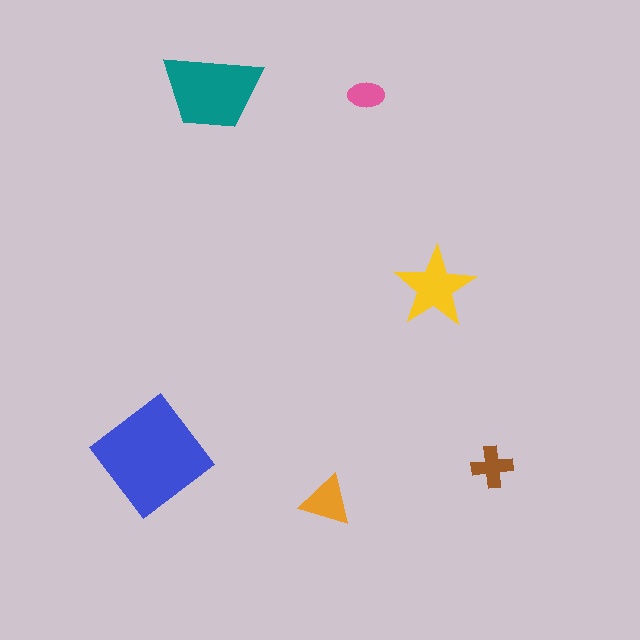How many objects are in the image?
There are 6 objects in the image.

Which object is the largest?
The blue diamond.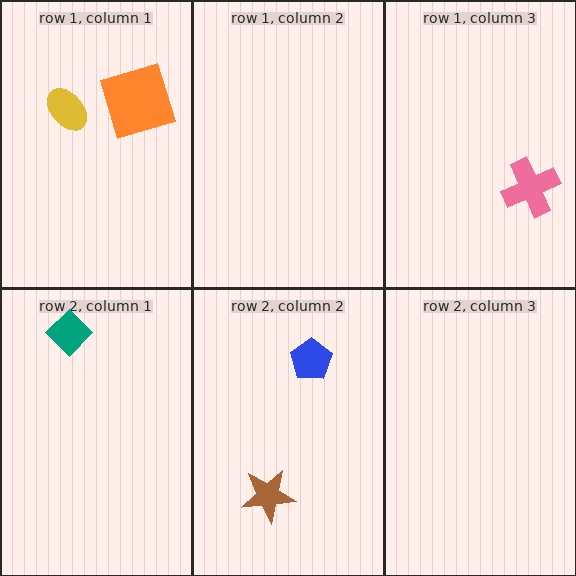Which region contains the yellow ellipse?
The row 1, column 1 region.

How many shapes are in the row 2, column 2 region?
2.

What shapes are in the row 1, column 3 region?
The pink cross.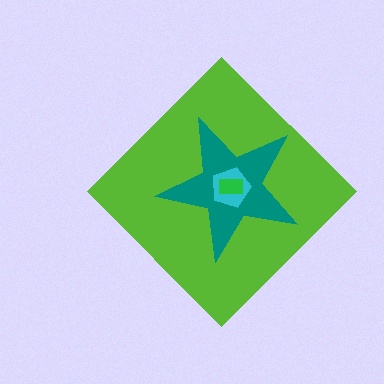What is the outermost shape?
The lime diamond.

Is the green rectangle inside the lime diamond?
Yes.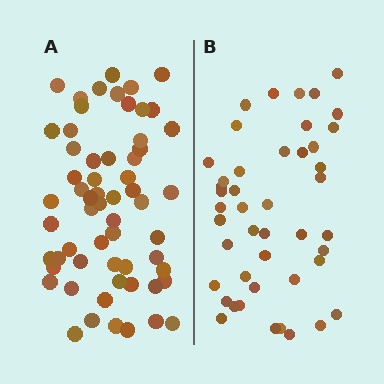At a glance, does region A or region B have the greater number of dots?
Region A (the left region) has more dots.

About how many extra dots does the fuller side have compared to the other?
Region A has approximately 15 more dots than region B.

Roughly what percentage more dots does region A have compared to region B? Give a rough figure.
About 35% more.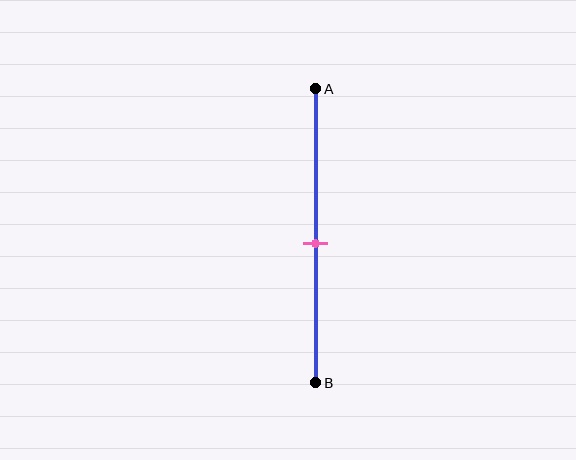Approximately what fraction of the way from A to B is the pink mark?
The pink mark is approximately 55% of the way from A to B.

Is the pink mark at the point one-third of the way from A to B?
No, the mark is at about 55% from A, not at the 33% one-third point.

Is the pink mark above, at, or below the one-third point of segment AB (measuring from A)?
The pink mark is below the one-third point of segment AB.